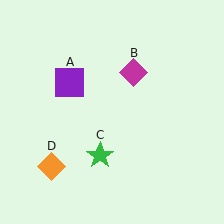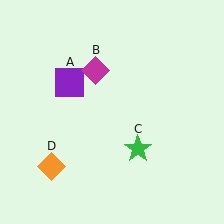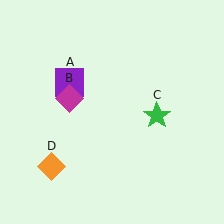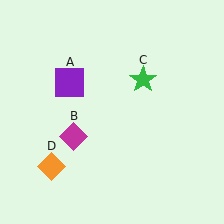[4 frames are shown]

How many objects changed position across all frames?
2 objects changed position: magenta diamond (object B), green star (object C).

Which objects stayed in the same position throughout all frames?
Purple square (object A) and orange diamond (object D) remained stationary.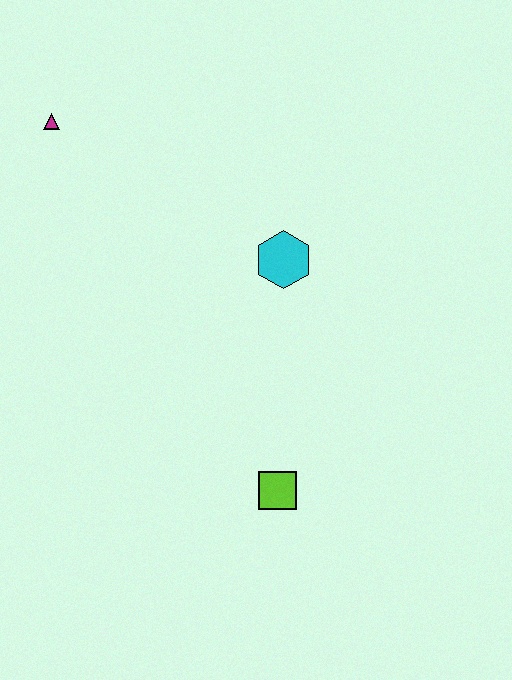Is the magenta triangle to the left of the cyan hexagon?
Yes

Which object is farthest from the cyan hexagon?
The magenta triangle is farthest from the cyan hexagon.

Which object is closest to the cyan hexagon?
The lime square is closest to the cyan hexagon.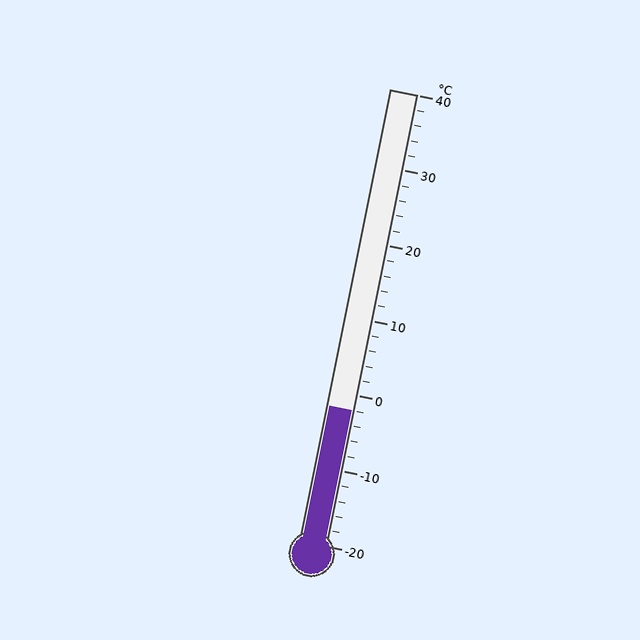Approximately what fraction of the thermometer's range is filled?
The thermometer is filled to approximately 30% of its range.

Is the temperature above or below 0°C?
The temperature is below 0°C.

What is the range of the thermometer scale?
The thermometer scale ranges from -20°C to 40°C.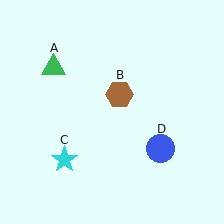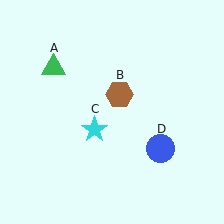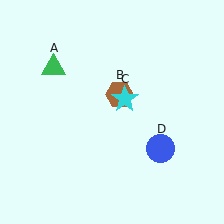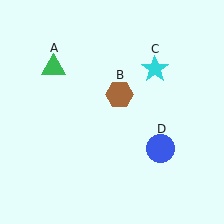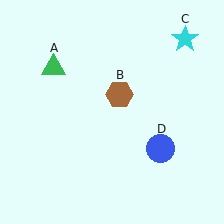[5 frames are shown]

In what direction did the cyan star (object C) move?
The cyan star (object C) moved up and to the right.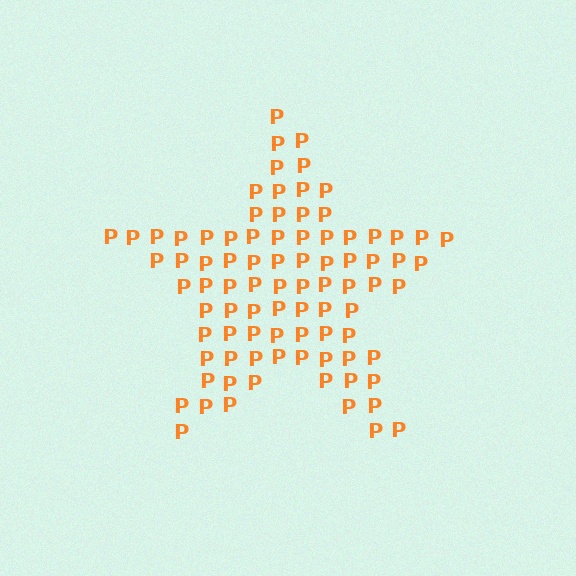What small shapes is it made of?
It is made of small letter P's.